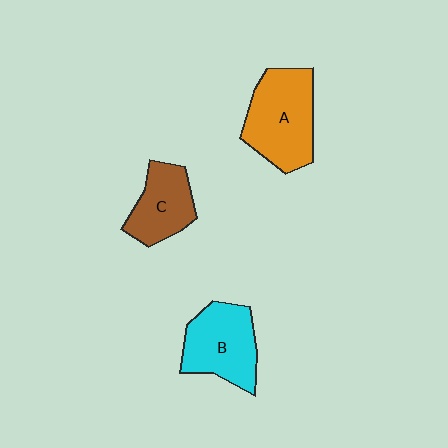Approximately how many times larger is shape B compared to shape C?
Approximately 1.3 times.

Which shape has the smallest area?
Shape C (brown).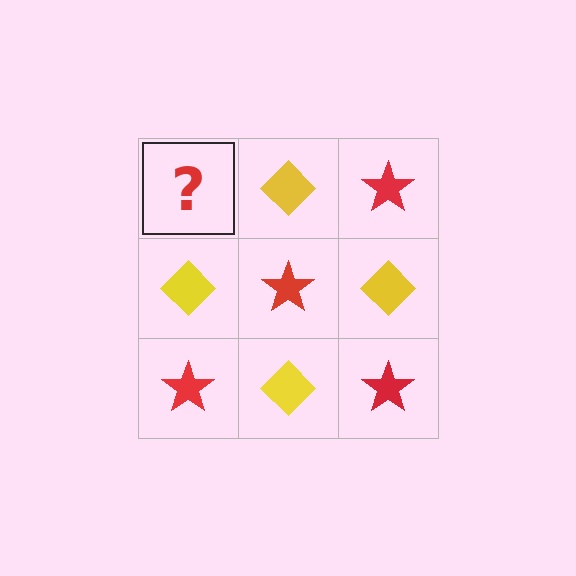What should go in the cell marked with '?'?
The missing cell should contain a red star.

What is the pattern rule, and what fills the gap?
The rule is that it alternates red star and yellow diamond in a checkerboard pattern. The gap should be filled with a red star.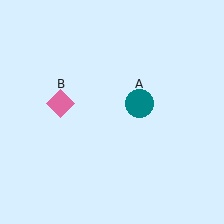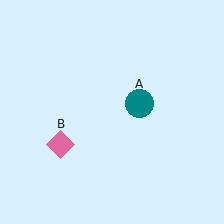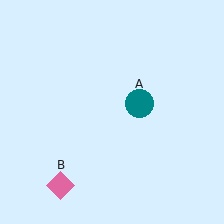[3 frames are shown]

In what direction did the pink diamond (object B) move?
The pink diamond (object B) moved down.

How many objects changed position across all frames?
1 object changed position: pink diamond (object B).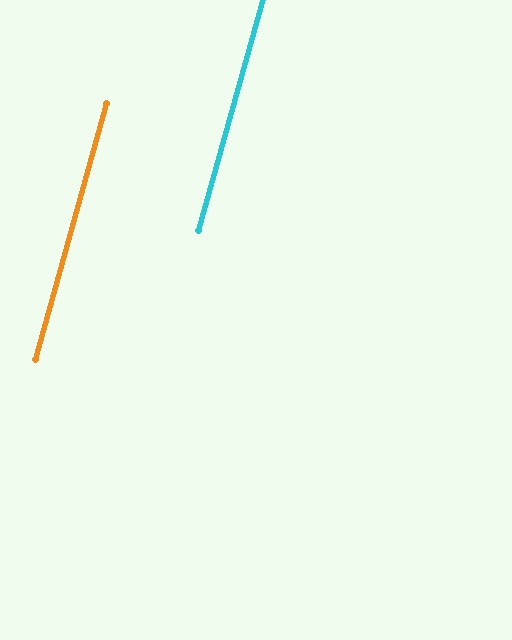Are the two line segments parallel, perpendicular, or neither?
Parallel — their directions differ by only 0.1°.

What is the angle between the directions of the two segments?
Approximately 0 degrees.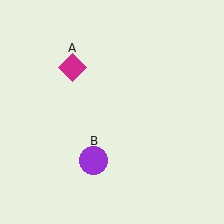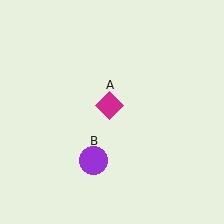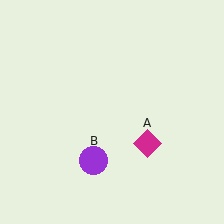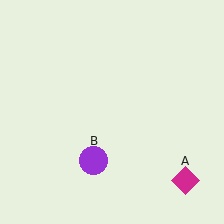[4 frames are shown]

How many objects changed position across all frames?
1 object changed position: magenta diamond (object A).